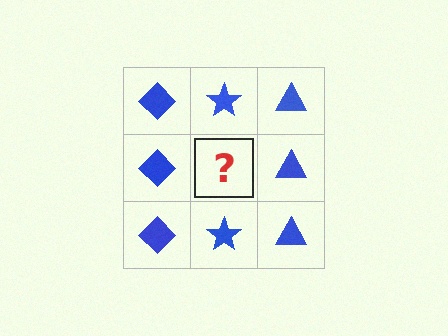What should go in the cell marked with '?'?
The missing cell should contain a blue star.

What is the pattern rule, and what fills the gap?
The rule is that each column has a consistent shape. The gap should be filled with a blue star.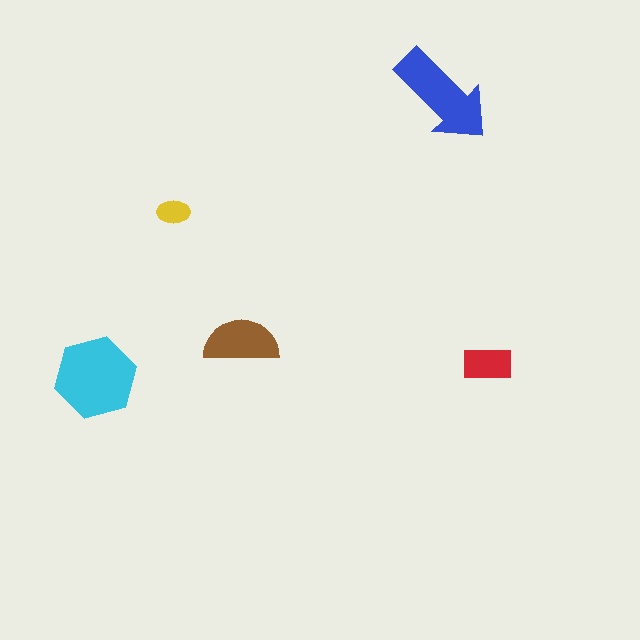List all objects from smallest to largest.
The yellow ellipse, the red rectangle, the brown semicircle, the blue arrow, the cyan hexagon.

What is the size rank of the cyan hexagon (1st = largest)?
1st.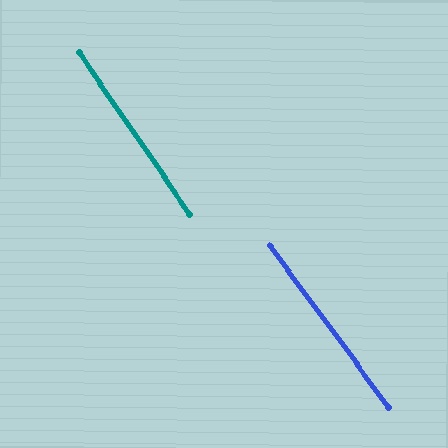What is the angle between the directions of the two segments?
Approximately 2 degrees.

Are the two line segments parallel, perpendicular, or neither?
Parallel — their directions differ by only 1.9°.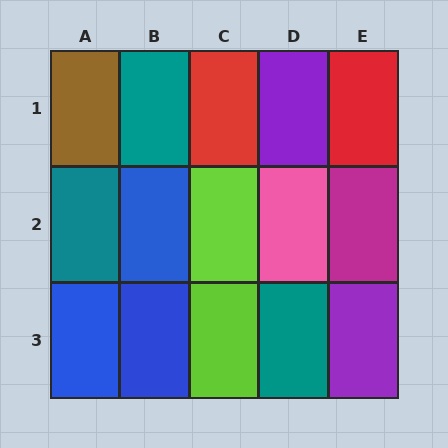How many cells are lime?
2 cells are lime.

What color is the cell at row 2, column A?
Teal.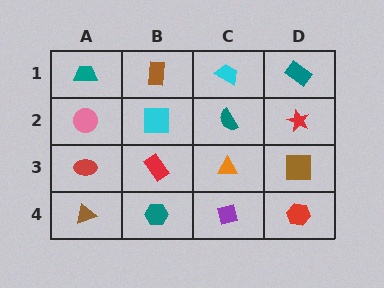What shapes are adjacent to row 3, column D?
A red star (row 2, column D), a red hexagon (row 4, column D), an orange triangle (row 3, column C).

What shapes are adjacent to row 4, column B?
A red rectangle (row 3, column B), a brown triangle (row 4, column A), a purple diamond (row 4, column C).